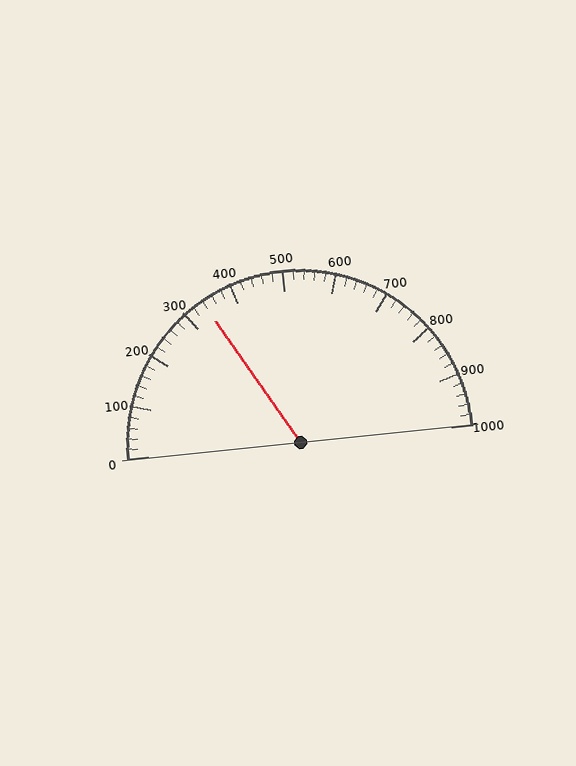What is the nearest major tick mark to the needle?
The nearest major tick mark is 300.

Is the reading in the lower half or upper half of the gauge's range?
The reading is in the lower half of the range (0 to 1000).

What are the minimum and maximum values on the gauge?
The gauge ranges from 0 to 1000.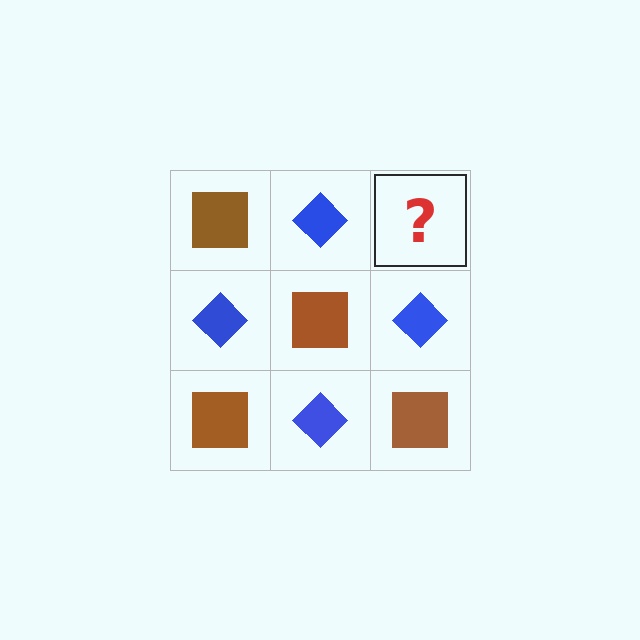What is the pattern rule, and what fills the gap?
The rule is that it alternates brown square and blue diamond in a checkerboard pattern. The gap should be filled with a brown square.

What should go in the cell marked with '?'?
The missing cell should contain a brown square.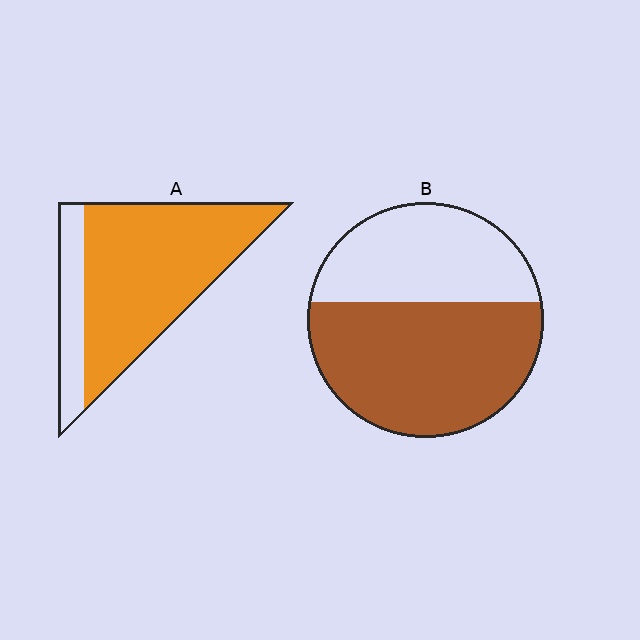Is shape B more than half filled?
Yes.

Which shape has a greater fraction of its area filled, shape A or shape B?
Shape A.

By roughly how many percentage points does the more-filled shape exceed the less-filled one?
By roughly 20 percentage points (A over B).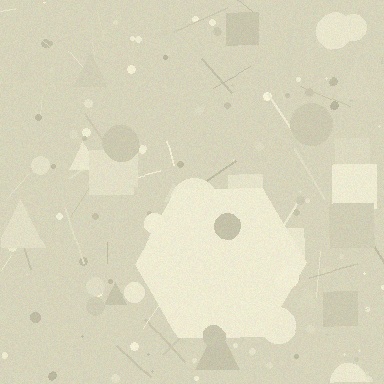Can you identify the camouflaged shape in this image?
The camouflaged shape is a hexagon.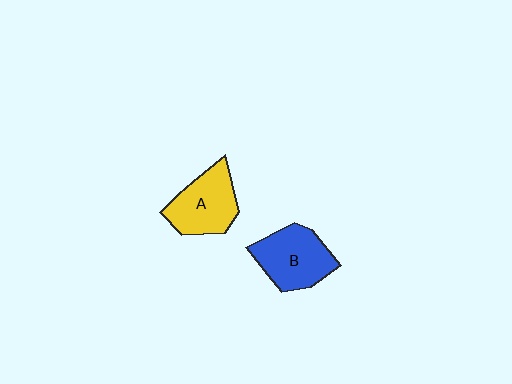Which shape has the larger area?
Shape B (blue).